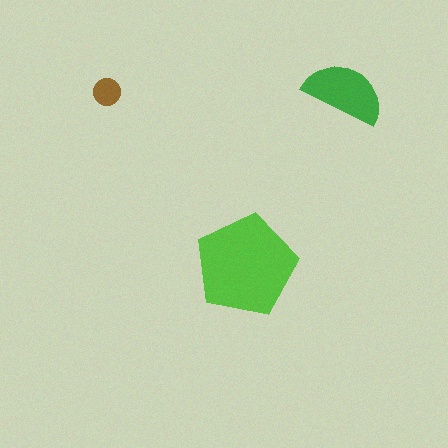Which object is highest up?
The green semicircle is topmost.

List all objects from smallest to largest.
The brown circle, the green semicircle, the lime pentagon.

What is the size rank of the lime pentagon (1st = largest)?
1st.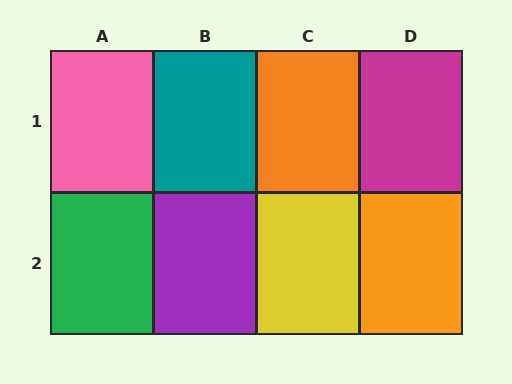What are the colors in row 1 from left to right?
Pink, teal, orange, magenta.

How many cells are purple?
1 cell is purple.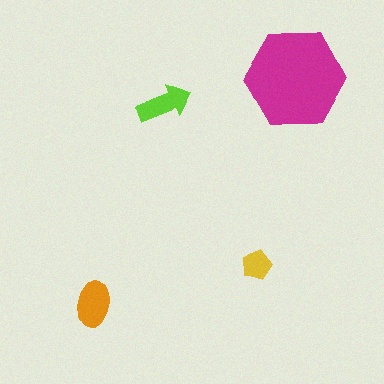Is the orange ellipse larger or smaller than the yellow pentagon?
Larger.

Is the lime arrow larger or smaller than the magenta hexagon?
Smaller.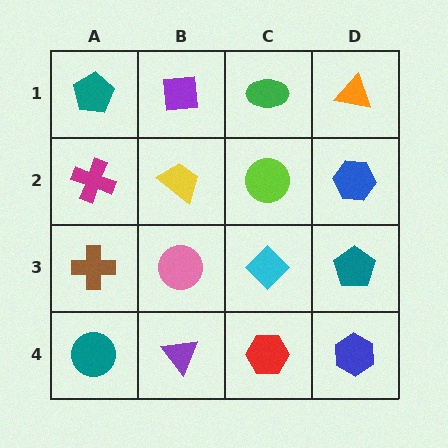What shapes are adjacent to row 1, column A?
A magenta cross (row 2, column A), a purple square (row 1, column B).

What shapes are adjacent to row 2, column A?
A teal pentagon (row 1, column A), a brown cross (row 3, column A), a yellow trapezoid (row 2, column B).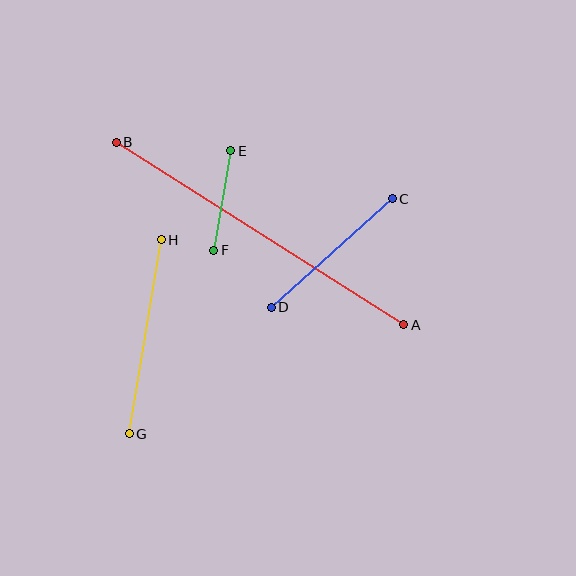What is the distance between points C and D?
The distance is approximately 163 pixels.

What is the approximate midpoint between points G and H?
The midpoint is at approximately (145, 337) pixels.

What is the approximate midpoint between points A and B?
The midpoint is at approximately (260, 234) pixels.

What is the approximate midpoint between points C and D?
The midpoint is at approximately (332, 253) pixels.